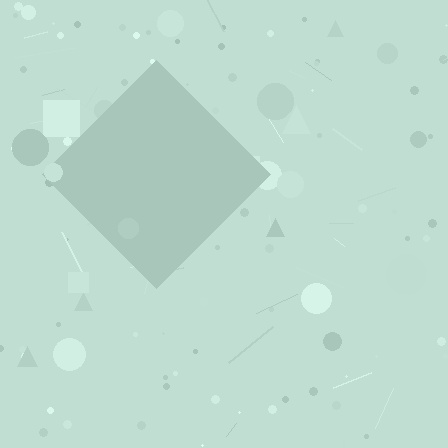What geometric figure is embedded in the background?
A diamond is embedded in the background.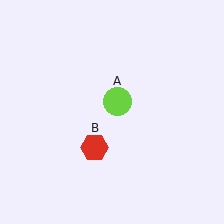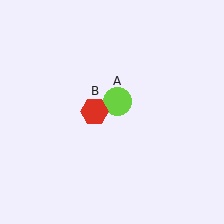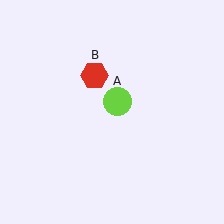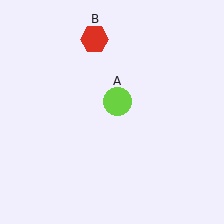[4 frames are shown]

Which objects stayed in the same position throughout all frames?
Lime circle (object A) remained stationary.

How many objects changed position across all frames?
1 object changed position: red hexagon (object B).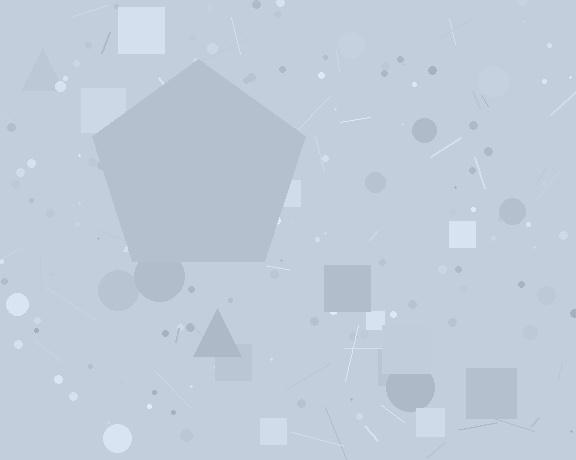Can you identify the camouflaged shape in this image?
The camouflaged shape is a pentagon.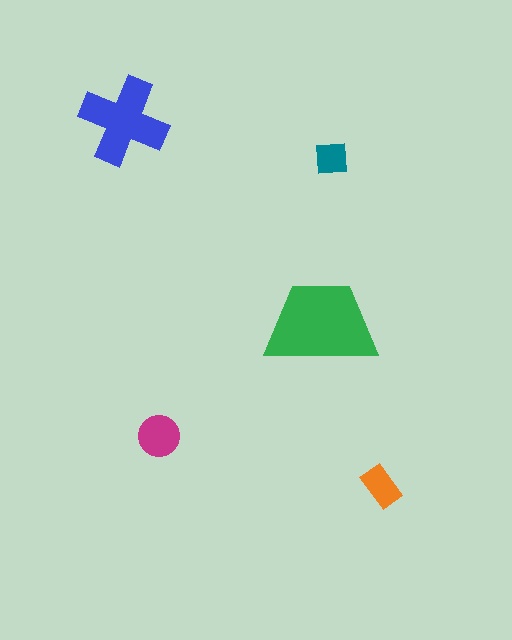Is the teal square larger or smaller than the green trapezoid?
Smaller.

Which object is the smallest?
The teal square.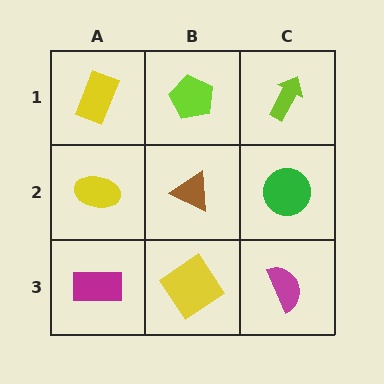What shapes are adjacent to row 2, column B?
A lime pentagon (row 1, column B), a yellow diamond (row 3, column B), a yellow ellipse (row 2, column A), a green circle (row 2, column C).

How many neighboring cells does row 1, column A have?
2.